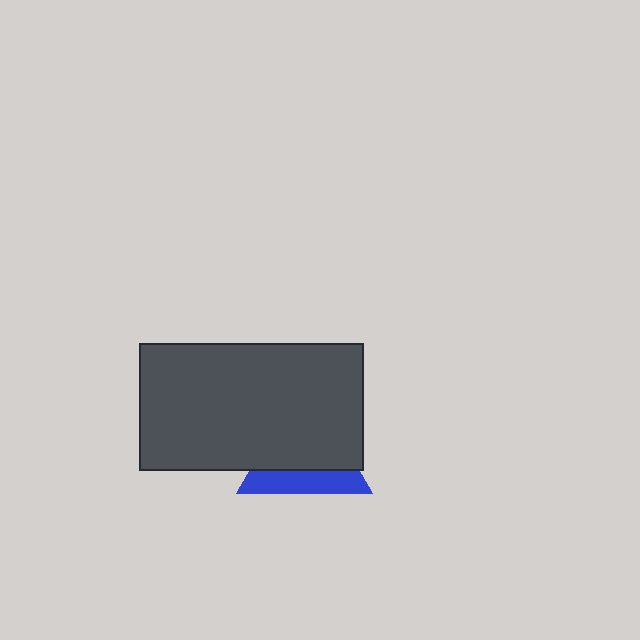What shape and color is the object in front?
The object in front is a dark gray rectangle.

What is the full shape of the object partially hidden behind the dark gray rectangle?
The partially hidden object is a blue triangle.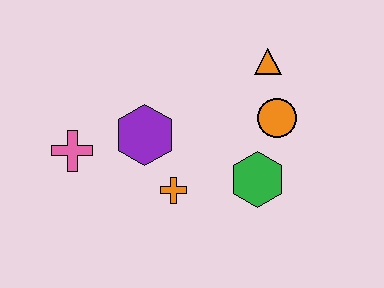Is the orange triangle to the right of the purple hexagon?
Yes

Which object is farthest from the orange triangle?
The pink cross is farthest from the orange triangle.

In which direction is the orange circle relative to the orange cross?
The orange circle is to the right of the orange cross.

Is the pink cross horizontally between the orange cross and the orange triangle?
No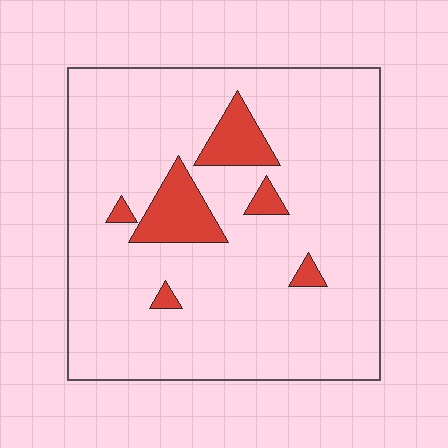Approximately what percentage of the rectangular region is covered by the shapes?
Approximately 10%.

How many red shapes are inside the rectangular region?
6.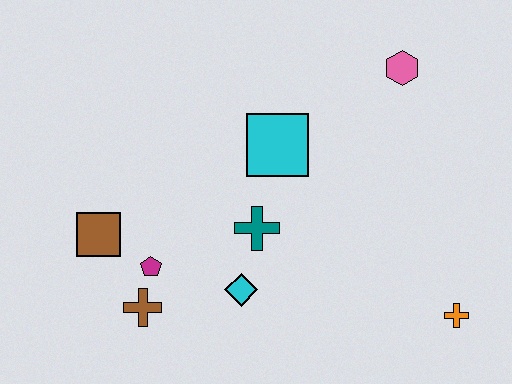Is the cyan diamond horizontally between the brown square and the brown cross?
No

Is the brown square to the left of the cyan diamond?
Yes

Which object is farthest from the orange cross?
The brown square is farthest from the orange cross.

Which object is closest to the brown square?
The magenta pentagon is closest to the brown square.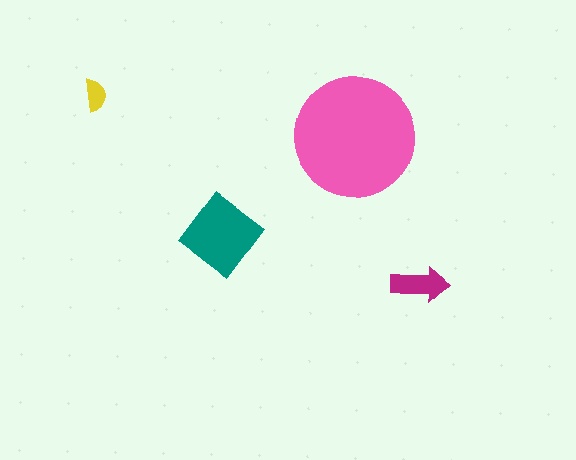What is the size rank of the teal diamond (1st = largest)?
2nd.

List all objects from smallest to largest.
The yellow semicircle, the magenta arrow, the teal diamond, the pink circle.